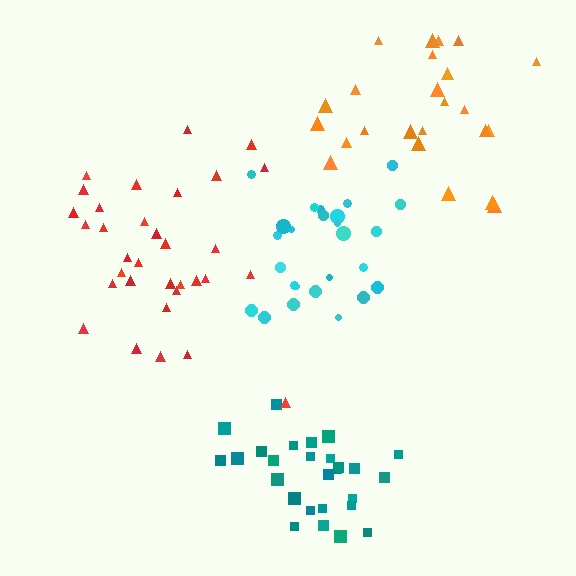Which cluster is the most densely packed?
Cyan.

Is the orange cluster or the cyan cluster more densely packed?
Cyan.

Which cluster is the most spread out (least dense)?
Orange.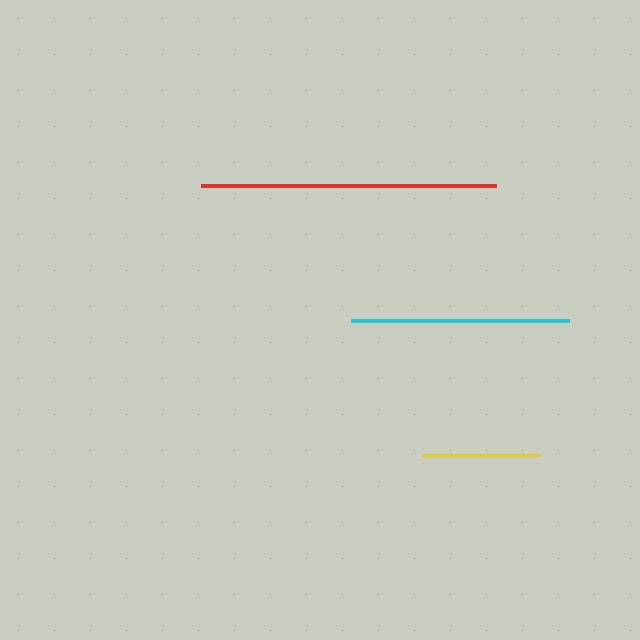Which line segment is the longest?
The red line is the longest at approximately 295 pixels.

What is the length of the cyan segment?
The cyan segment is approximately 218 pixels long.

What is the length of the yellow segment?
The yellow segment is approximately 118 pixels long.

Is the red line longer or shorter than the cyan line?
The red line is longer than the cyan line.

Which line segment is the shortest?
The yellow line is the shortest at approximately 118 pixels.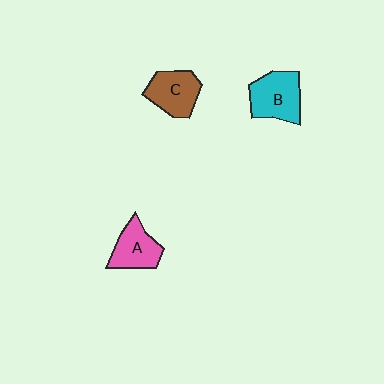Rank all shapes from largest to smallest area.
From largest to smallest: B (cyan), C (brown), A (pink).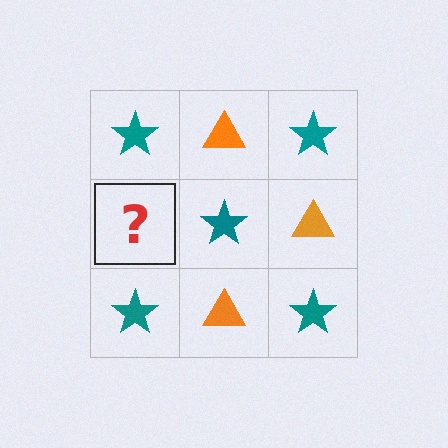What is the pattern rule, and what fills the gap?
The rule is that it alternates teal star and orange triangle in a checkerboard pattern. The gap should be filled with an orange triangle.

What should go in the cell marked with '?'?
The missing cell should contain an orange triangle.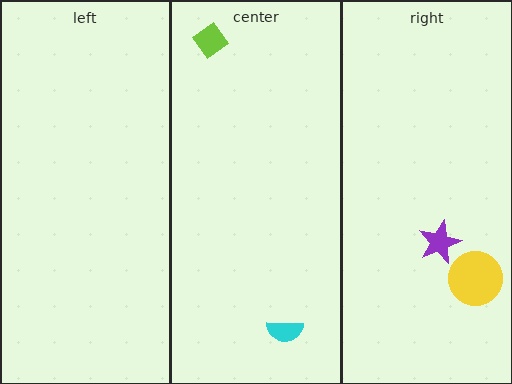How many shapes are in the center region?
2.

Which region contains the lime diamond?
The center region.